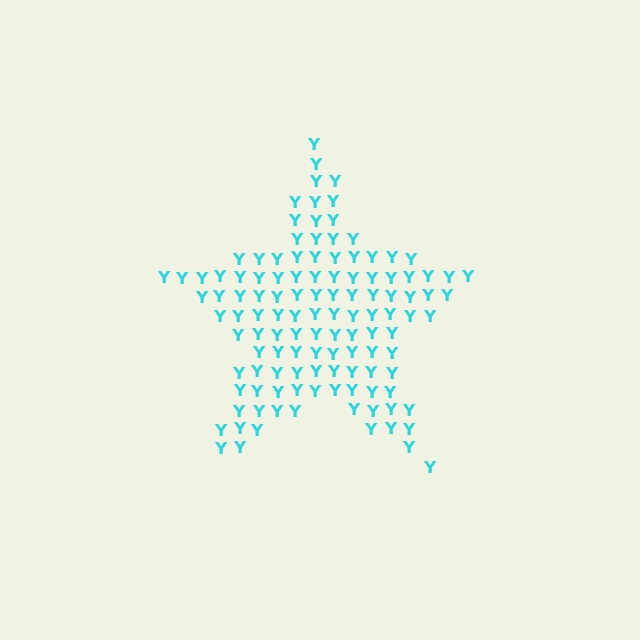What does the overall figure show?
The overall figure shows a star.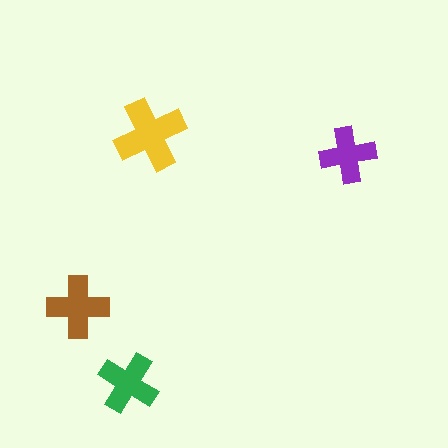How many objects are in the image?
There are 4 objects in the image.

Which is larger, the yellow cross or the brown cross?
The yellow one.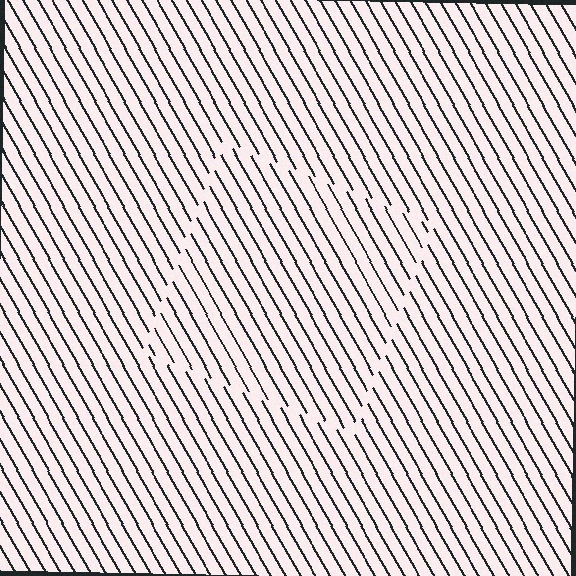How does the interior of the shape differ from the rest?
The interior of the shape contains the same grating, shifted by half a period — the contour is defined by the phase discontinuity where line-ends from the inner and outer gratings abut.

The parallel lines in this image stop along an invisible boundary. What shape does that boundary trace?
An illusory square. The interior of the shape contains the same grating, shifted by half a period — the contour is defined by the phase discontinuity where line-ends from the inner and outer gratings abut.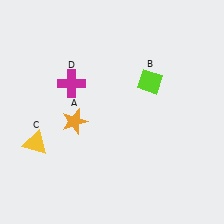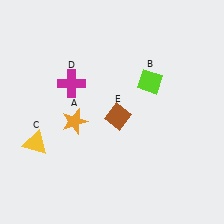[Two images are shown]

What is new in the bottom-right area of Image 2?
A brown diamond (E) was added in the bottom-right area of Image 2.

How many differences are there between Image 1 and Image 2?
There is 1 difference between the two images.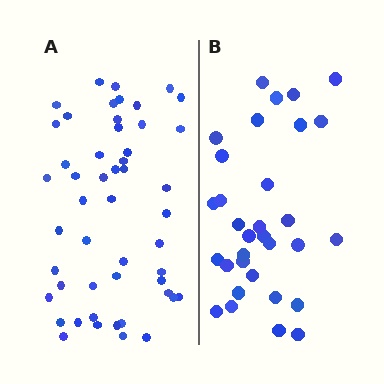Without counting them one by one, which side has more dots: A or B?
Region A (the left region) has more dots.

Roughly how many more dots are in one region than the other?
Region A has approximately 20 more dots than region B.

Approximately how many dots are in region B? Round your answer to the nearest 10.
About 30 dots. (The exact count is 32, which rounds to 30.)